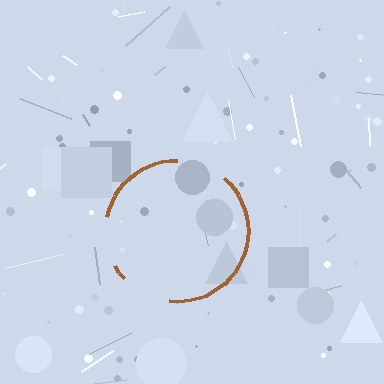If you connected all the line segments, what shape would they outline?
They would outline a circle.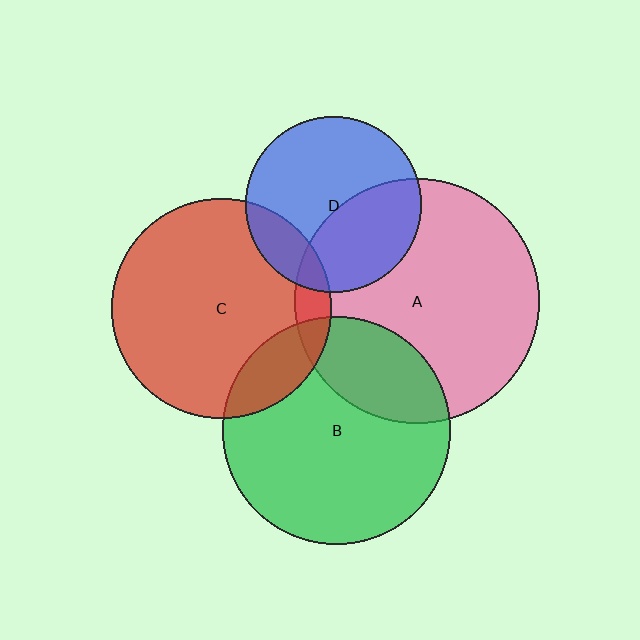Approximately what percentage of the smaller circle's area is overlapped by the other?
Approximately 10%.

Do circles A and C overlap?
Yes.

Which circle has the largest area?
Circle A (pink).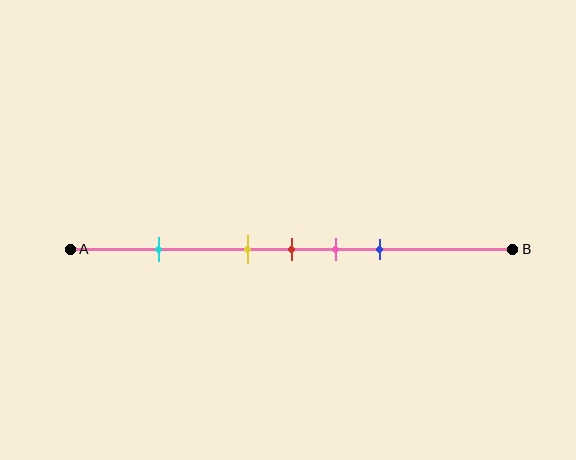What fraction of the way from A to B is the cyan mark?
The cyan mark is approximately 20% (0.2) of the way from A to B.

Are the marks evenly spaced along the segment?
No, the marks are not evenly spaced.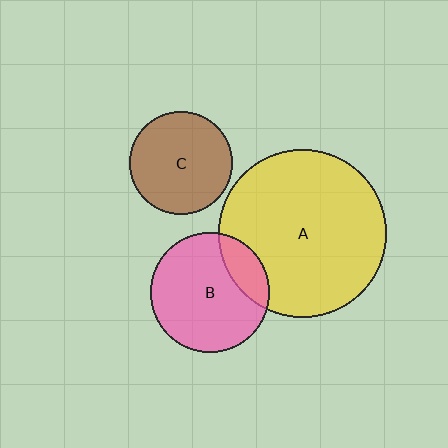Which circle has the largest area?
Circle A (yellow).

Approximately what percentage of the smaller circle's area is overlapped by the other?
Approximately 20%.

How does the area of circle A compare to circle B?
Approximately 2.0 times.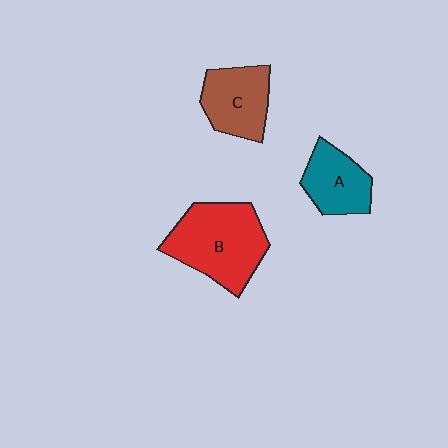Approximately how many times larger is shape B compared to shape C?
Approximately 1.6 times.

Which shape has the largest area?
Shape B (red).